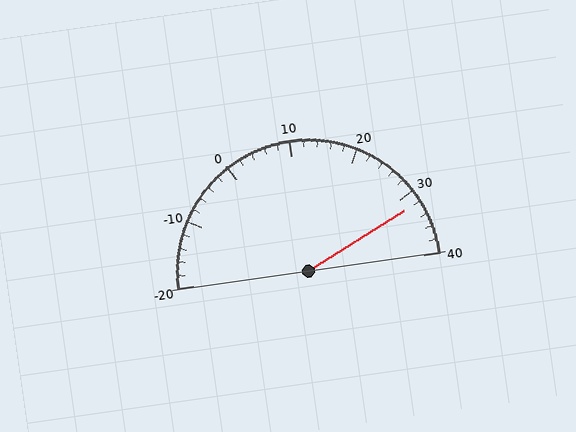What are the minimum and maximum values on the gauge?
The gauge ranges from -20 to 40.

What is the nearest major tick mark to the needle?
The nearest major tick mark is 30.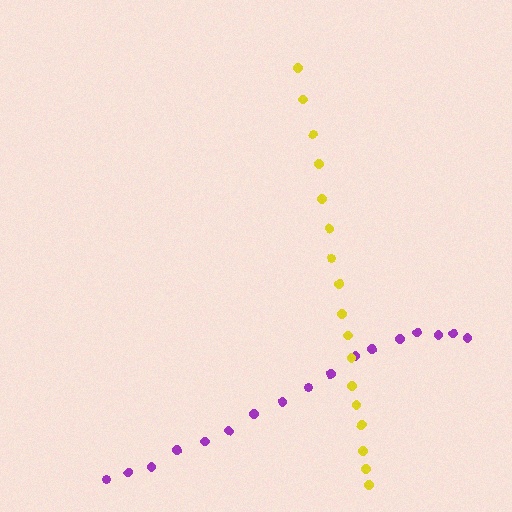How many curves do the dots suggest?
There are 2 distinct paths.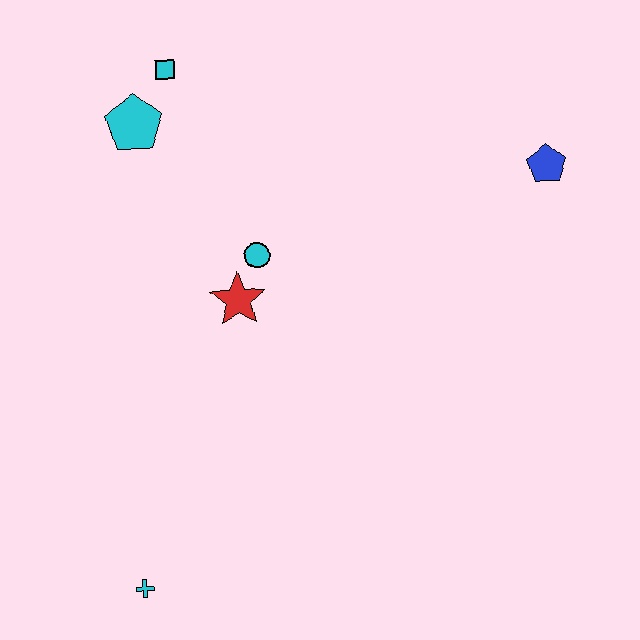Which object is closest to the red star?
The cyan circle is closest to the red star.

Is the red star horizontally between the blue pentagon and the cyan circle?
No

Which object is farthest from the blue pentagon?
The cyan cross is farthest from the blue pentagon.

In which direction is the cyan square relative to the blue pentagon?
The cyan square is to the left of the blue pentagon.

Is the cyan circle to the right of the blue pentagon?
No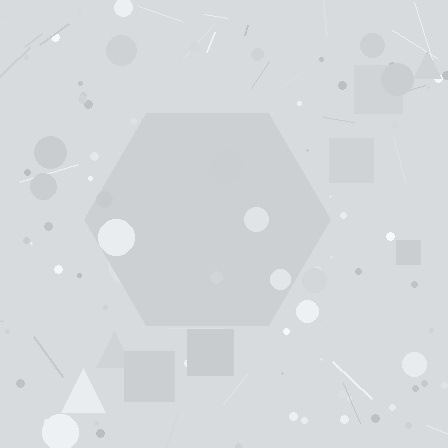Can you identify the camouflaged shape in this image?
The camouflaged shape is a hexagon.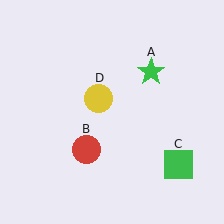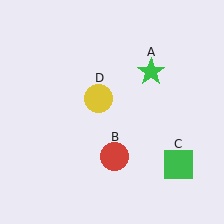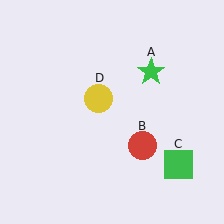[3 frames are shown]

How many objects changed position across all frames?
1 object changed position: red circle (object B).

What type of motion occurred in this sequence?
The red circle (object B) rotated counterclockwise around the center of the scene.